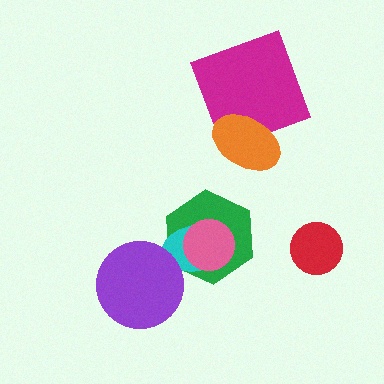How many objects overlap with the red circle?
0 objects overlap with the red circle.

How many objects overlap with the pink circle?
2 objects overlap with the pink circle.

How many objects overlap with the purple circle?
1 object overlaps with the purple circle.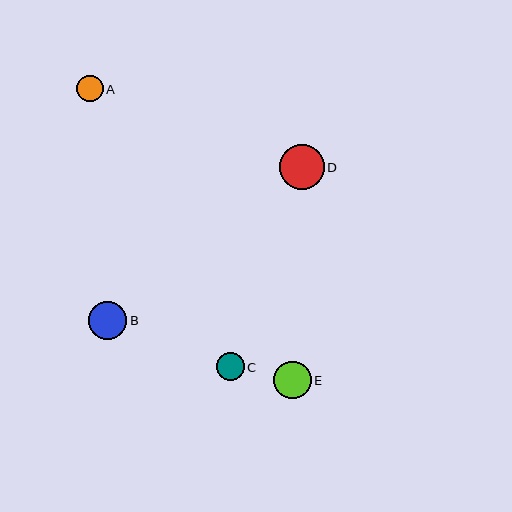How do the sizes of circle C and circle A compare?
Circle C and circle A are approximately the same size.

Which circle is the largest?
Circle D is the largest with a size of approximately 45 pixels.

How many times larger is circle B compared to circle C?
Circle B is approximately 1.4 times the size of circle C.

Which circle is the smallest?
Circle A is the smallest with a size of approximately 27 pixels.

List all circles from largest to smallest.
From largest to smallest: D, B, E, C, A.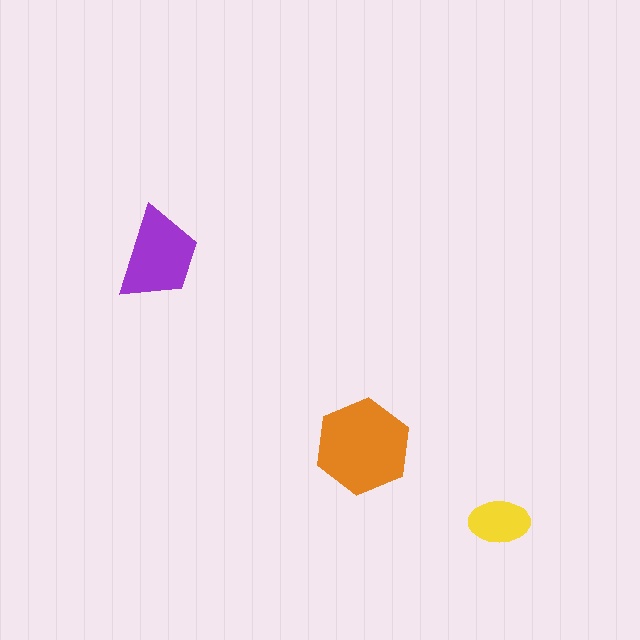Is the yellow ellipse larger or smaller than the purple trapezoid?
Smaller.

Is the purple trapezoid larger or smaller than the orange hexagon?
Smaller.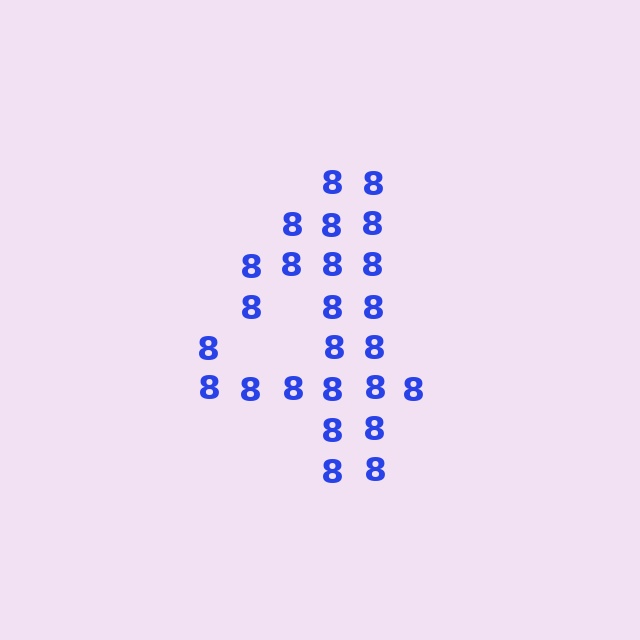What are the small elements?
The small elements are digit 8's.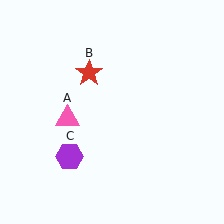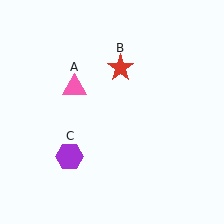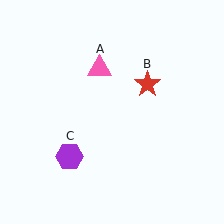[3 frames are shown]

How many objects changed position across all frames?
2 objects changed position: pink triangle (object A), red star (object B).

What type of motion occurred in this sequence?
The pink triangle (object A), red star (object B) rotated clockwise around the center of the scene.